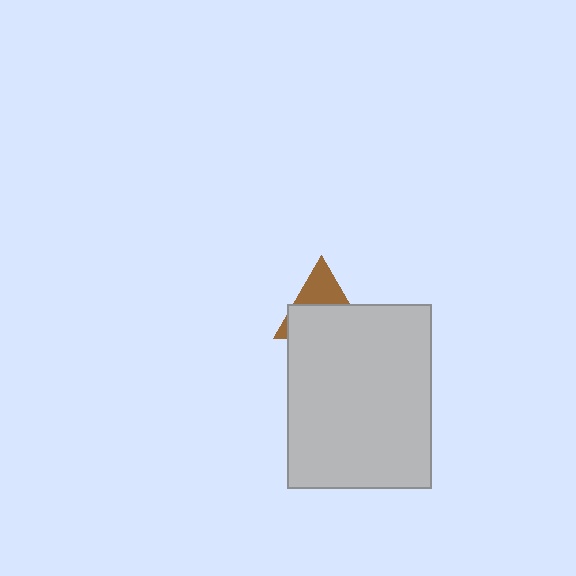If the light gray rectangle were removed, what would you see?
You would see the complete brown triangle.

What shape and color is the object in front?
The object in front is a light gray rectangle.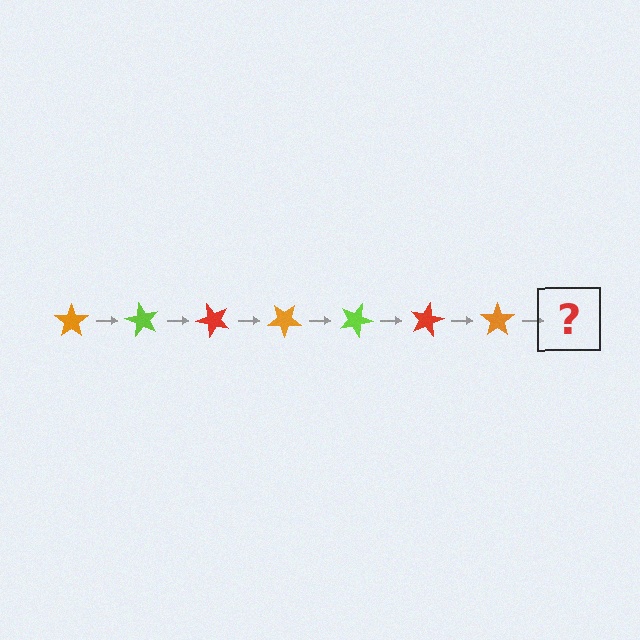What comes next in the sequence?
The next element should be a lime star, rotated 420 degrees from the start.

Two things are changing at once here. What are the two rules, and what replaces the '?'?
The two rules are that it rotates 60 degrees each step and the color cycles through orange, lime, and red. The '?' should be a lime star, rotated 420 degrees from the start.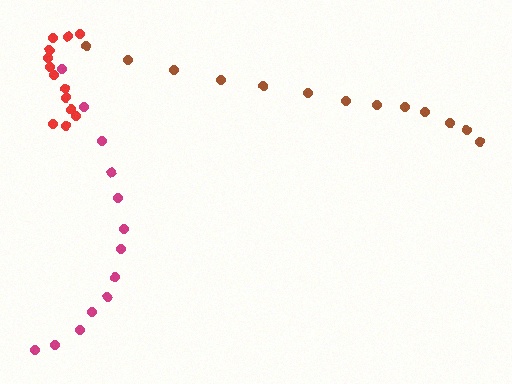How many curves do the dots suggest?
There are 3 distinct paths.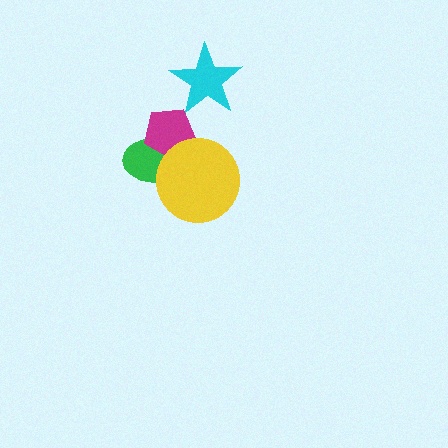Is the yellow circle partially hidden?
No, no other shape covers it.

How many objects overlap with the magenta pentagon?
2 objects overlap with the magenta pentagon.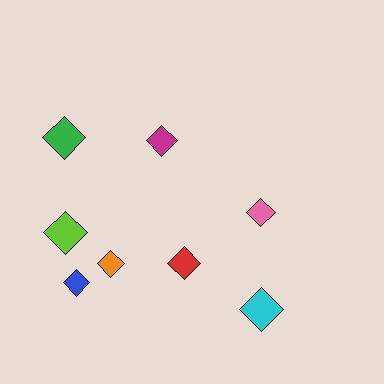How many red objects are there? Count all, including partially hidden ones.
There is 1 red object.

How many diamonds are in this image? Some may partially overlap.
There are 8 diamonds.